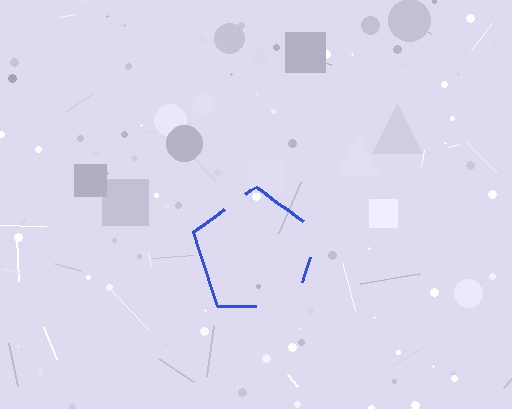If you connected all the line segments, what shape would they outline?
They would outline a pentagon.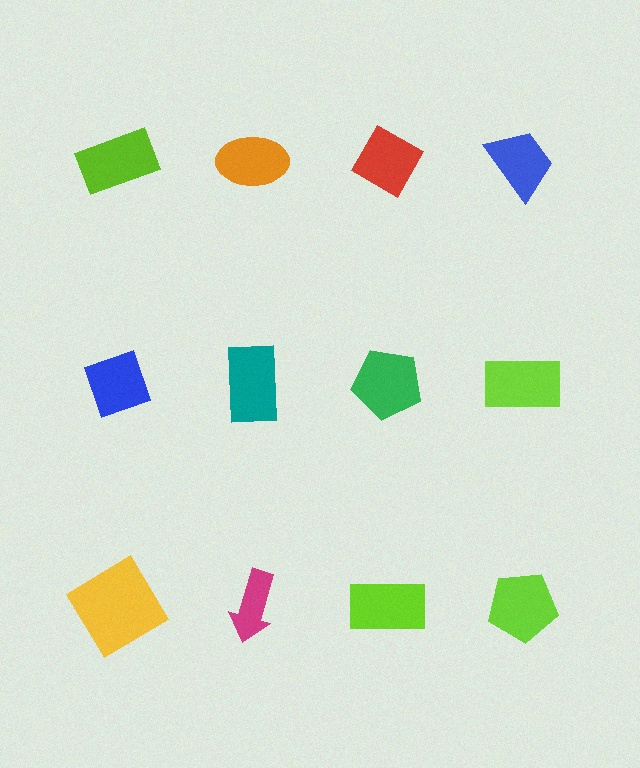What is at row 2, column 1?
A blue diamond.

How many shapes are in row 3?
4 shapes.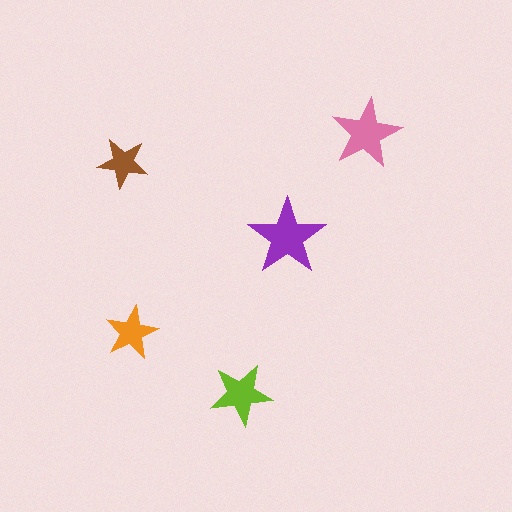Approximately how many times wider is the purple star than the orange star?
About 1.5 times wider.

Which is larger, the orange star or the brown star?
The orange one.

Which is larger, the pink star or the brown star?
The pink one.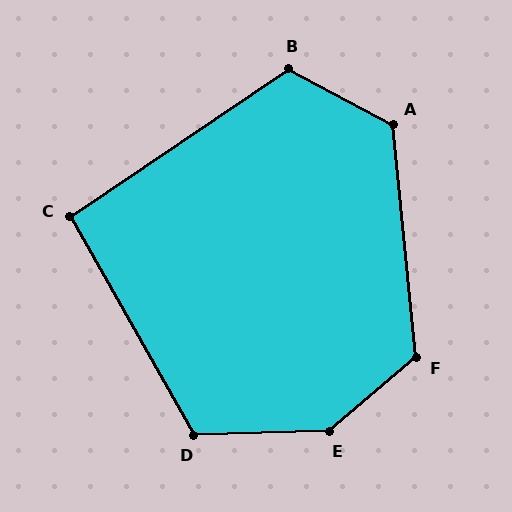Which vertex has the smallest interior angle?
C, at approximately 95 degrees.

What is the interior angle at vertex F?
Approximately 125 degrees (obtuse).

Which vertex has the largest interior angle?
E, at approximately 141 degrees.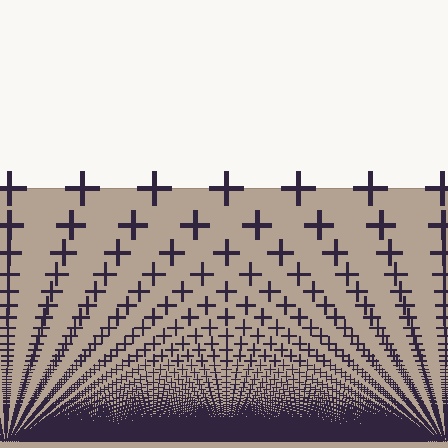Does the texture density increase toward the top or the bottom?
Density increases toward the bottom.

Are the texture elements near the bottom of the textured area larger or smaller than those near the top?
Smaller. The gradient is inverted — elements near the bottom are smaller and denser.